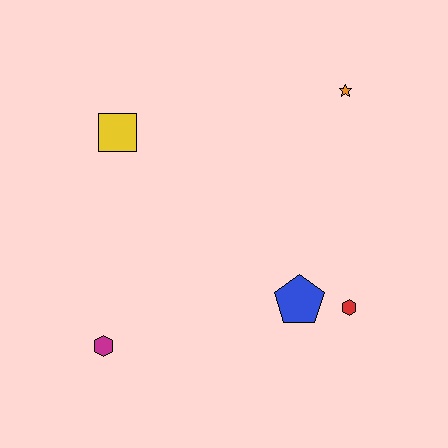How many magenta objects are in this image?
There is 1 magenta object.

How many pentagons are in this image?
There is 1 pentagon.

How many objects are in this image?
There are 5 objects.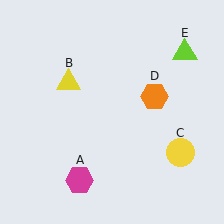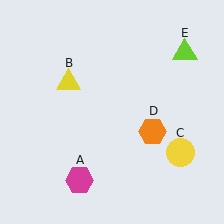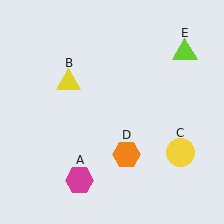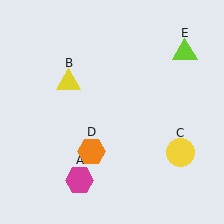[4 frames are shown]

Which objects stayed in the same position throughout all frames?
Magenta hexagon (object A) and yellow triangle (object B) and yellow circle (object C) and lime triangle (object E) remained stationary.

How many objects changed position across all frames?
1 object changed position: orange hexagon (object D).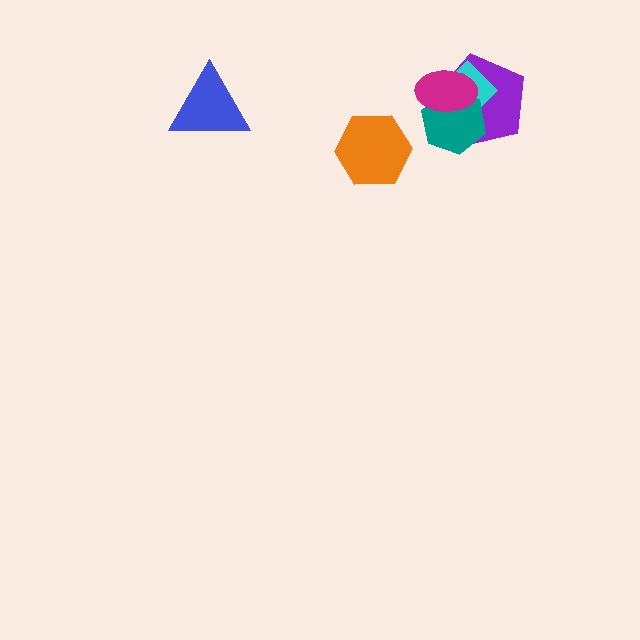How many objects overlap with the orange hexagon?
0 objects overlap with the orange hexagon.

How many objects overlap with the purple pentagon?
3 objects overlap with the purple pentagon.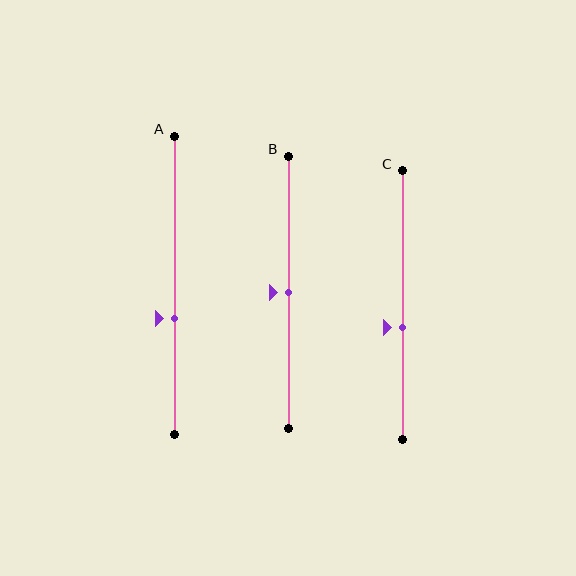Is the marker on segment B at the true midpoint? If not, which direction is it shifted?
Yes, the marker on segment B is at the true midpoint.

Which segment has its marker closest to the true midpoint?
Segment B has its marker closest to the true midpoint.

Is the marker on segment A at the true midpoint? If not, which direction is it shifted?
No, the marker on segment A is shifted downward by about 11% of the segment length.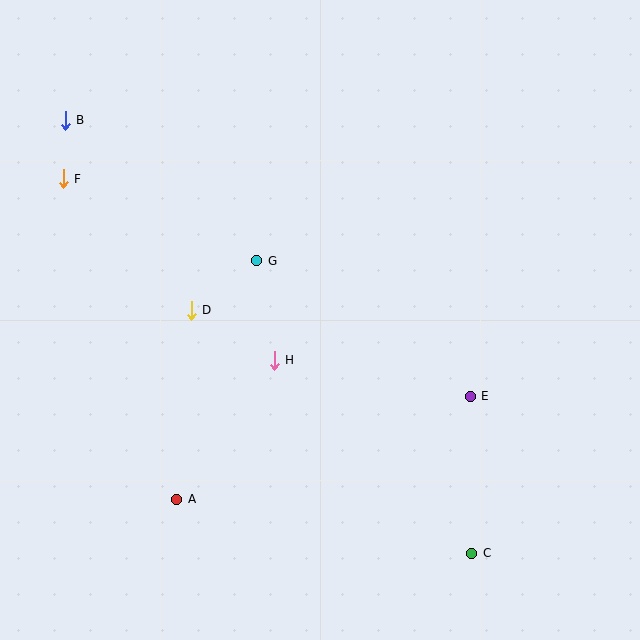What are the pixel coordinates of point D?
Point D is at (191, 310).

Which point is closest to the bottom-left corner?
Point A is closest to the bottom-left corner.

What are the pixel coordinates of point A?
Point A is at (177, 499).